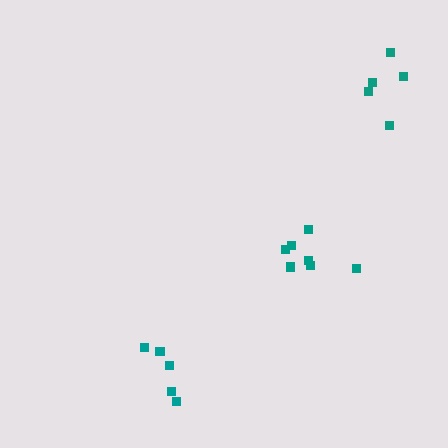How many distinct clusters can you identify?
There are 3 distinct clusters.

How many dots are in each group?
Group 1: 5 dots, Group 2: 7 dots, Group 3: 5 dots (17 total).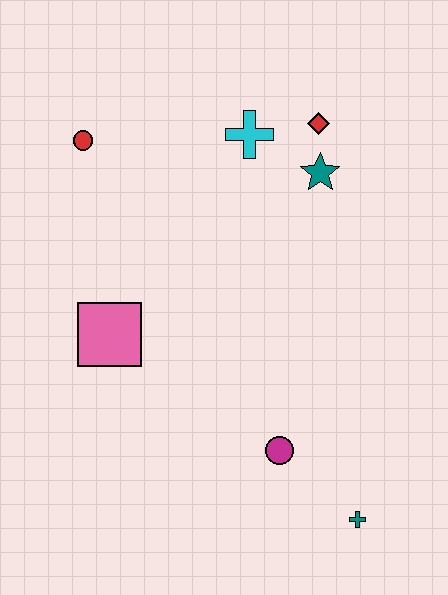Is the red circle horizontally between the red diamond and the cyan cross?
No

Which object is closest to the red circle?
The cyan cross is closest to the red circle.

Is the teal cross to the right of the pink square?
Yes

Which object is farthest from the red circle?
The teal cross is farthest from the red circle.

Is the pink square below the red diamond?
Yes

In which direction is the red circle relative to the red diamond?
The red circle is to the left of the red diamond.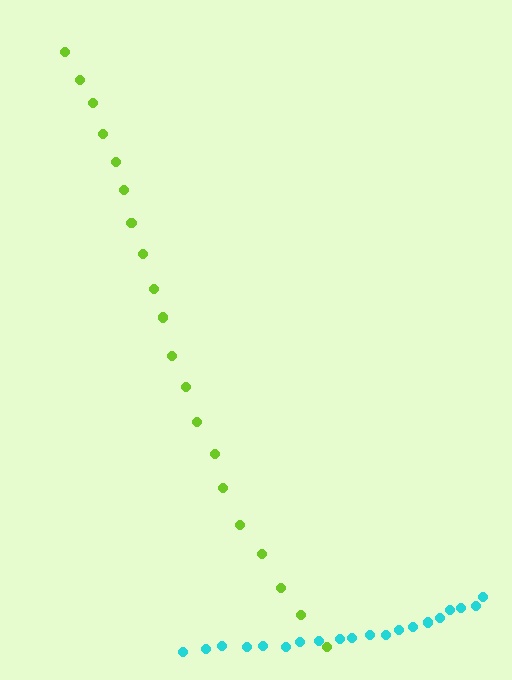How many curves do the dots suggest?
There are 2 distinct paths.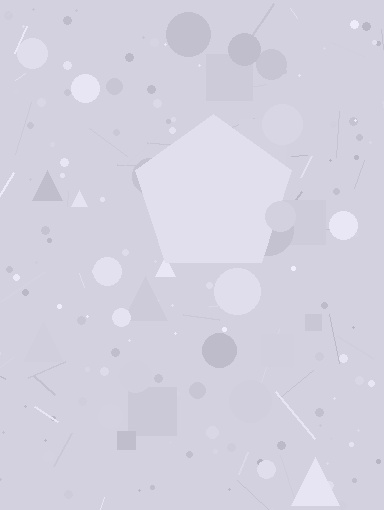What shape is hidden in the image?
A pentagon is hidden in the image.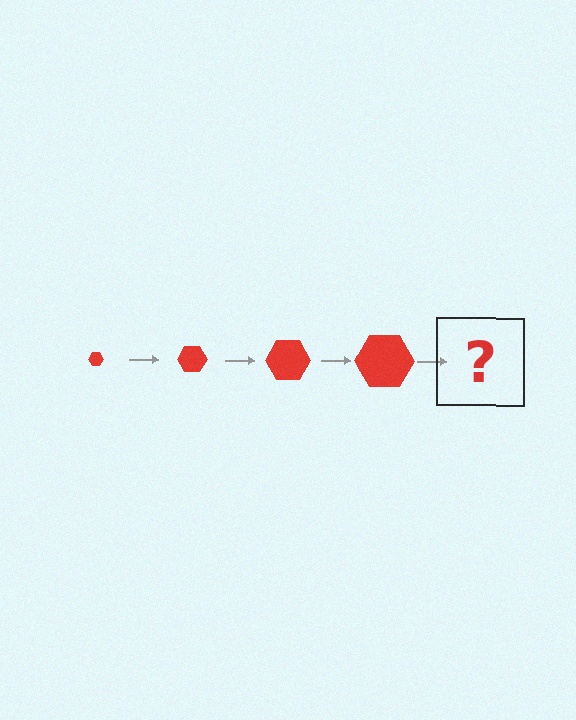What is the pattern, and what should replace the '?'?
The pattern is that the hexagon gets progressively larger each step. The '?' should be a red hexagon, larger than the previous one.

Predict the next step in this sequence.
The next step is a red hexagon, larger than the previous one.